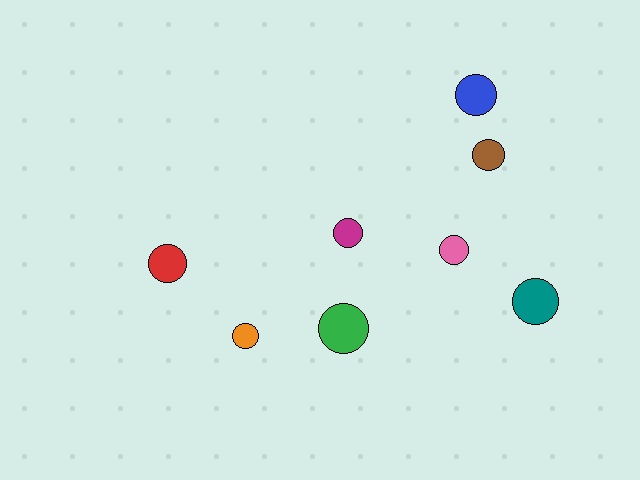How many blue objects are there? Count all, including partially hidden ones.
There is 1 blue object.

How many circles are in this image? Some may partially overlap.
There are 8 circles.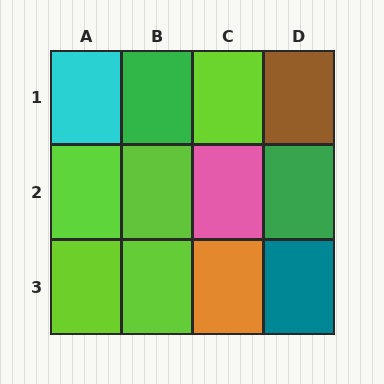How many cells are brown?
1 cell is brown.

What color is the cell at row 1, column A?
Cyan.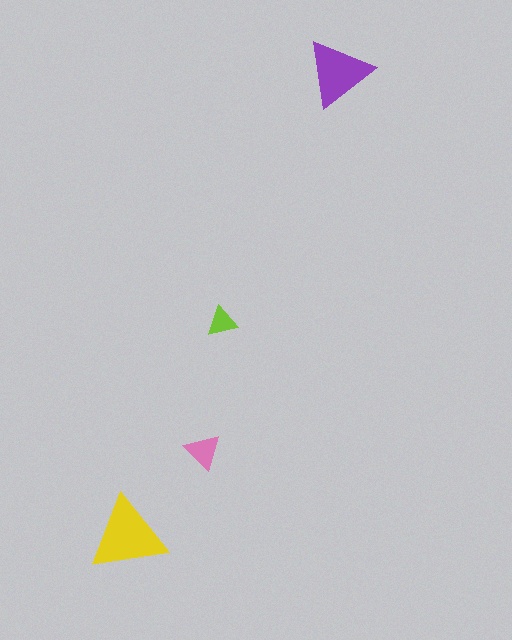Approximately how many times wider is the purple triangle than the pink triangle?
About 2 times wider.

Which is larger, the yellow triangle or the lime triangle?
The yellow one.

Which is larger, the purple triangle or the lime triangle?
The purple one.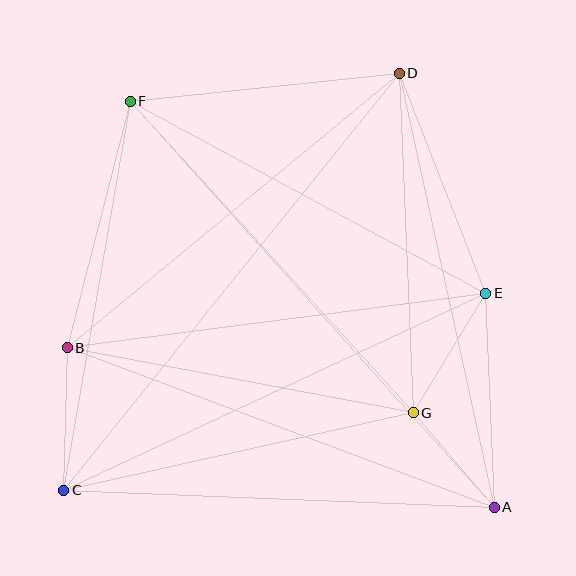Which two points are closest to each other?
Points A and G are closest to each other.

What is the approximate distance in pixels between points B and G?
The distance between B and G is approximately 352 pixels.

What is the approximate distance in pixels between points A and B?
The distance between A and B is approximately 456 pixels.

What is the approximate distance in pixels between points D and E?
The distance between D and E is approximately 236 pixels.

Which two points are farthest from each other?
Points A and F are farthest from each other.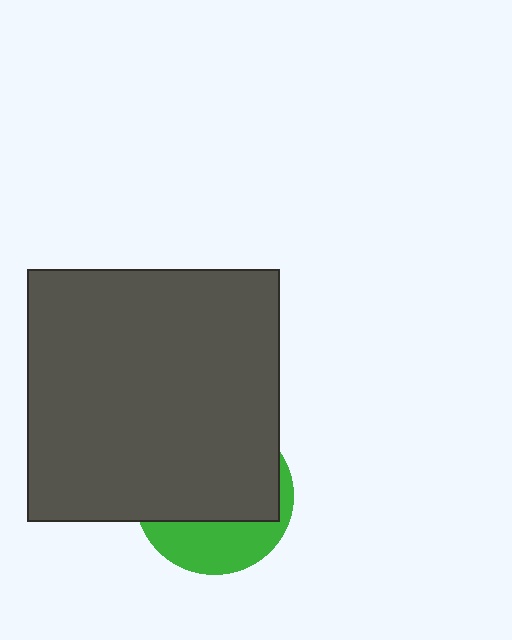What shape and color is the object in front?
The object in front is a dark gray square.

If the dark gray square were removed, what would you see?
You would see the complete green circle.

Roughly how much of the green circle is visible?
A small part of it is visible (roughly 34%).